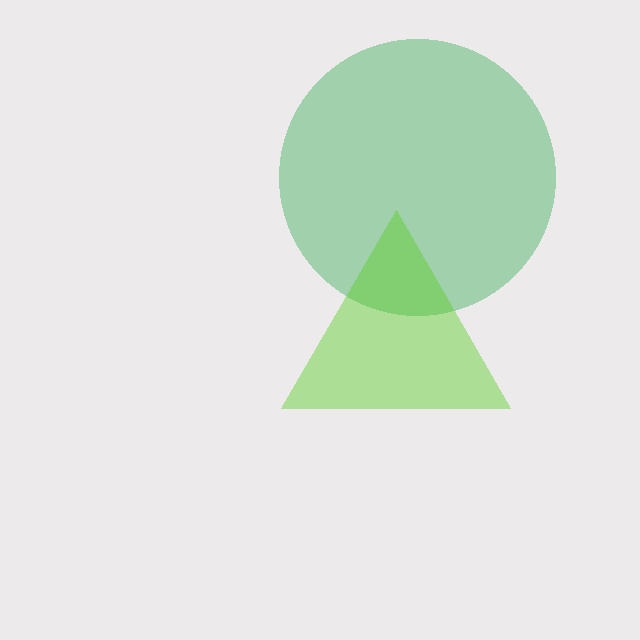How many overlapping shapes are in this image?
There are 2 overlapping shapes in the image.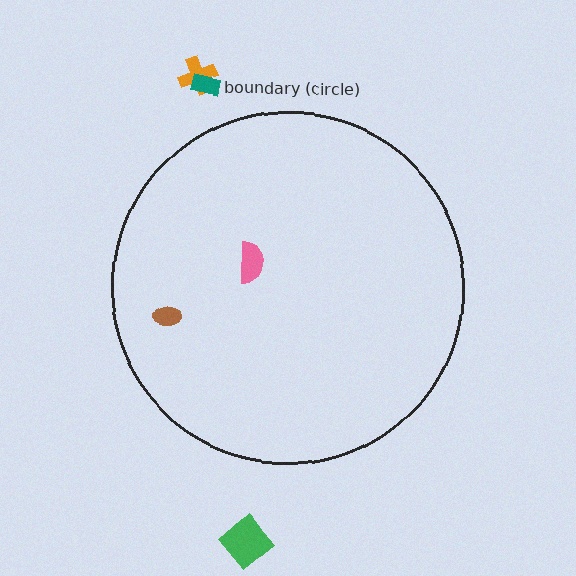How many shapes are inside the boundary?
2 inside, 3 outside.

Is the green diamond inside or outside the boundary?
Outside.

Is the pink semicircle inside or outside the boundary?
Inside.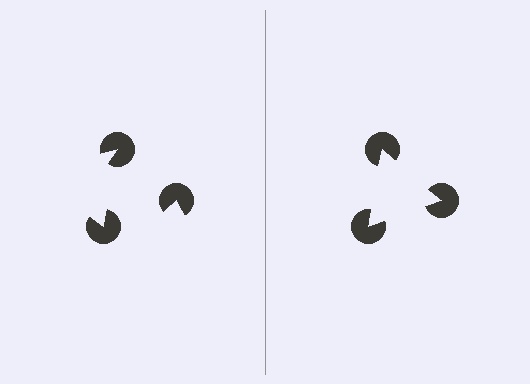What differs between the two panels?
The pac-man discs are positioned identically on both sides; only the wedge orientations differ. On the right they align to a triangle; on the left they are misaligned.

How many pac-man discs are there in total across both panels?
6 — 3 on each side.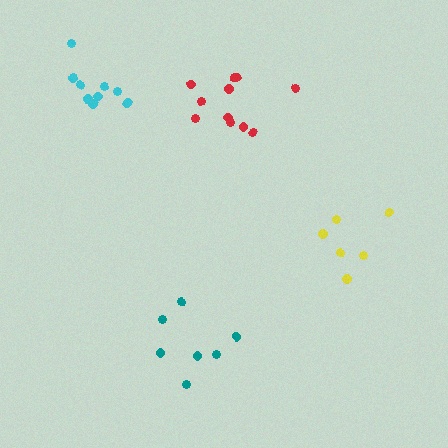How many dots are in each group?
Group 1: 11 dots, Group 2: 7 dots, Group 3: 6 dots, Group 4: 10 dots (34 total).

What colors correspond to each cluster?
The clusters are colored: red, teal, yellow, cyan.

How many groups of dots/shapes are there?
There are 4 groups.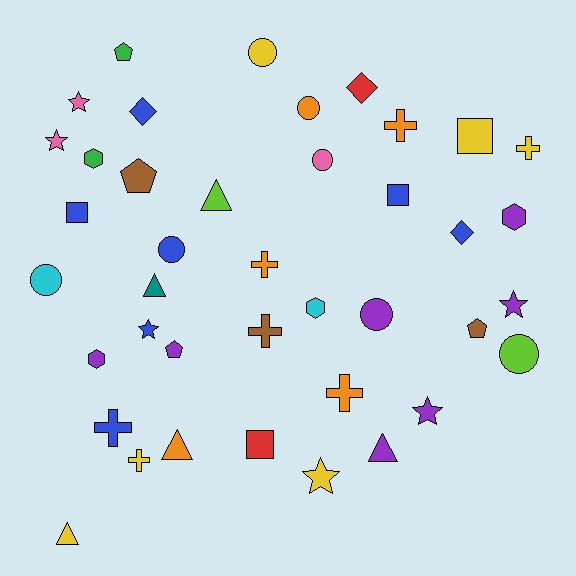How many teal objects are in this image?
There is 1 teal object.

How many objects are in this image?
There are 40 objects.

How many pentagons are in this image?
There are 4 pentagons.